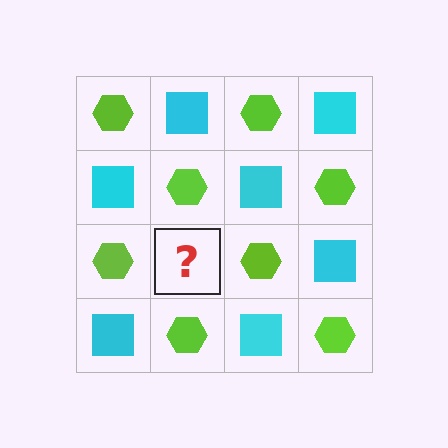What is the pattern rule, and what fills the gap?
The rule is that it alternates lime hexagon and cyan square in a checkerboard pattern. The gap should be filled with a cyan square.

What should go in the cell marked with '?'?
The missing cell should contain a cyan square.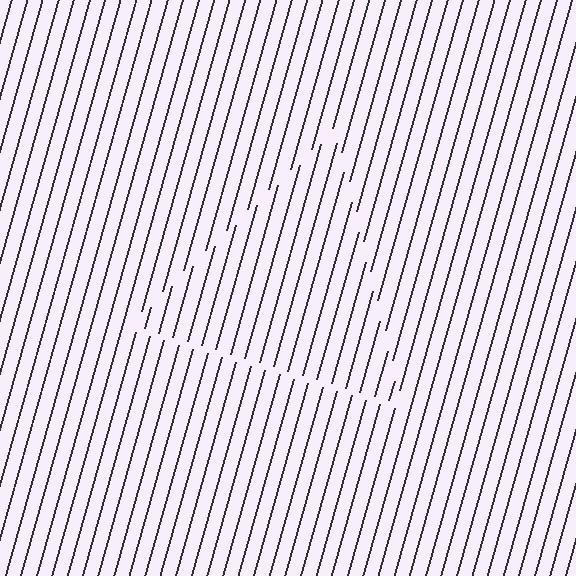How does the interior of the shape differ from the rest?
The interior of the shape contains the same grating, shifted by half a period — the contour is defined by the phase discontinuity where line-ends from the inner and outer gratings abut.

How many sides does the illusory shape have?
3 sides — the line-ends trace a triangle.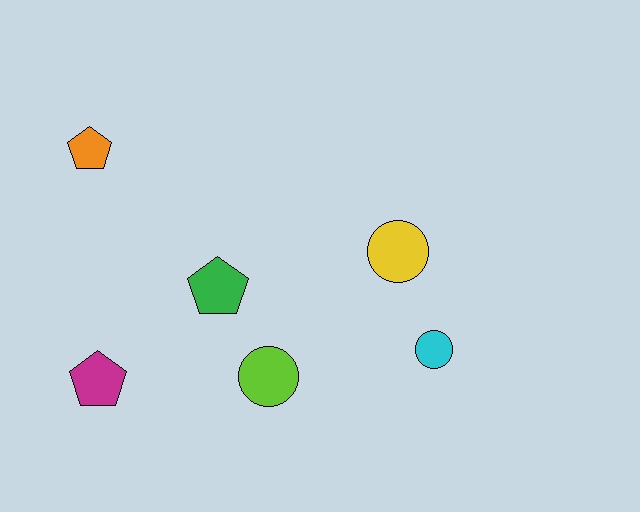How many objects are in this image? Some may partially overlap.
There are 6 objects.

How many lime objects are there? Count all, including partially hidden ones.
There is 1 lime object.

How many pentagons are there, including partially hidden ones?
There are 3 pentagons.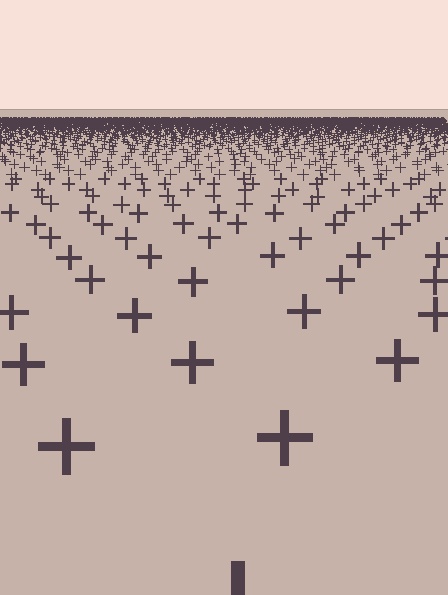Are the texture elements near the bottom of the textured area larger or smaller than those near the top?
Larger. Near the bottom, elements are closer to the viewer and appear at a bigger on-screen size.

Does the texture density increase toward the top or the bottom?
Density increases toward the top.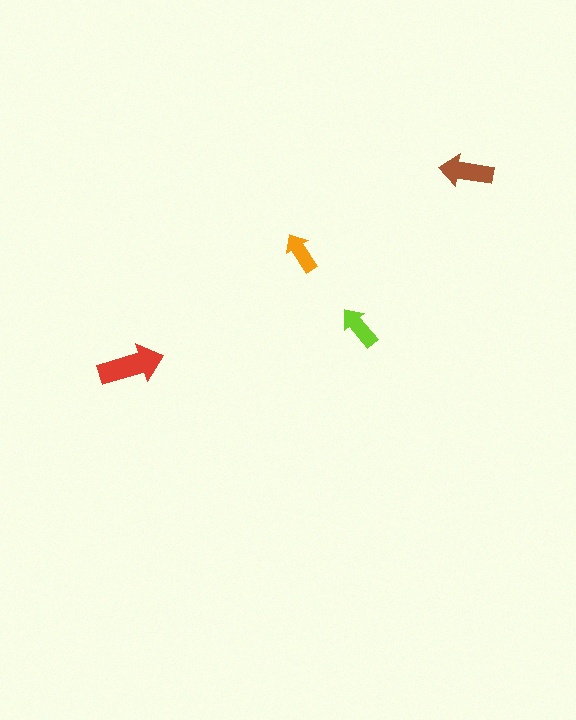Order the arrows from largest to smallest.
the red one, the brown one, the lime one, the orange one.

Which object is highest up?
The brown arrow is topmost.